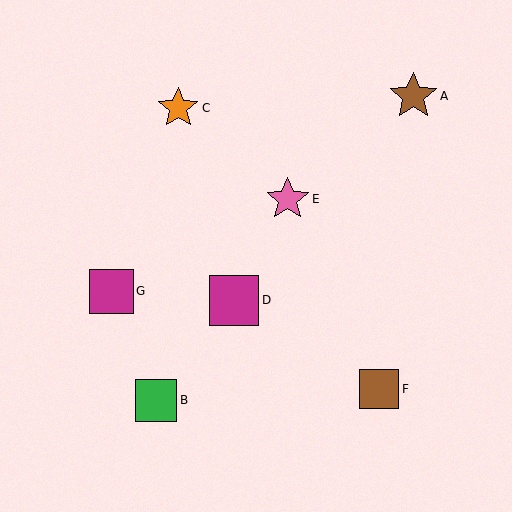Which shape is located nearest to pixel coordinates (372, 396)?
The brown square (labeled F) at (379, 389) is nearest to that location.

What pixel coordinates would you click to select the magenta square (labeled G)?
Click at (111, 291) to select the magenta square G.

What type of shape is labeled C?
Shape C is an orange star.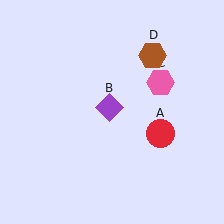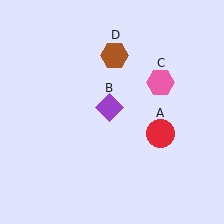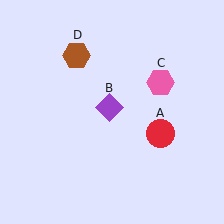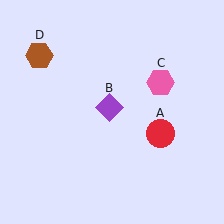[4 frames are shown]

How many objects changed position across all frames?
1 object changed position: brown hexagon (object D).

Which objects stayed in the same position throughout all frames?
Red circle (object A) and purple diamond (object B) and pink hexagon (object C) remained stationary.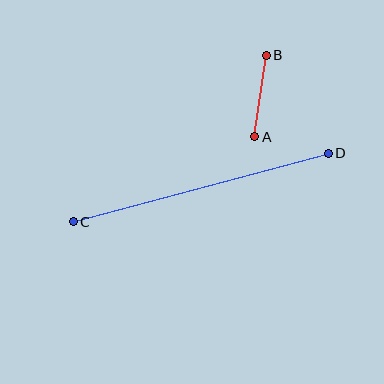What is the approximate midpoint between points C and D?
The midpoint is at approximately (201, 188) pixels.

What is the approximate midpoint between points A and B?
The midpoint is at approximately (260, 96) pixels.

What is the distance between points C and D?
The distance is approximately 264 pixels.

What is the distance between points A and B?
The distance is approximately 82 pixels.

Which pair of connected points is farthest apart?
Points C and D are farthest apart.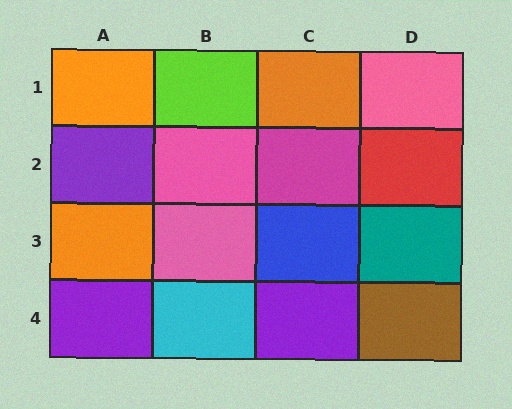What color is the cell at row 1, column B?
Lime.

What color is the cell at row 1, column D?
Pink.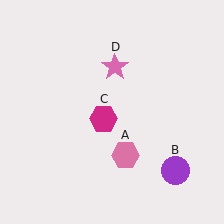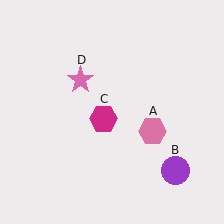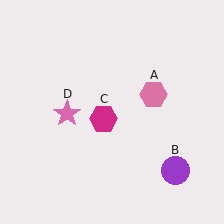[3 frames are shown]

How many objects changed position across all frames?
2 objects changed position: pink hexagon (object A), pink star (object D).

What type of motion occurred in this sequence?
The pink hexagon (object A), pink star (object D) rotated counterclockwise around the center of the scene.